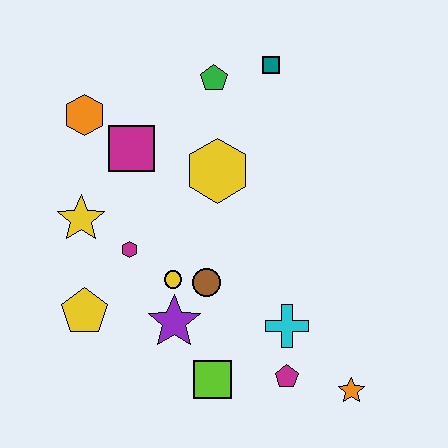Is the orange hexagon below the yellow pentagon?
No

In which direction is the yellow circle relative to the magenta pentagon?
The yellow circle is to the left of the magenta pentagon.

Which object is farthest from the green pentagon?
The orange star is farthest from the green pentagon.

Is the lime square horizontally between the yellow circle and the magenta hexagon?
No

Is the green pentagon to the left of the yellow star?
No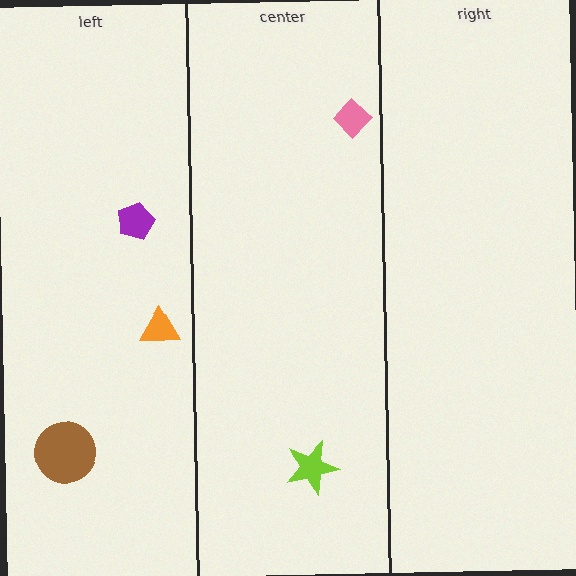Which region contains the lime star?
The center region.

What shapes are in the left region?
The orange triangle, the brown circle, the purple pentagon.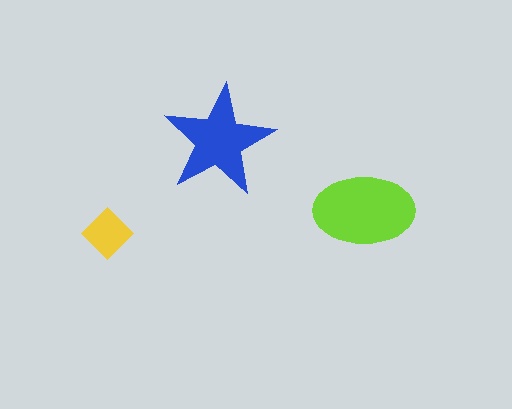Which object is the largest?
The lime ellipse.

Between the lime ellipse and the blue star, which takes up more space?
The lime ellipse.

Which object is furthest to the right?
The lime ellipse is rightmost.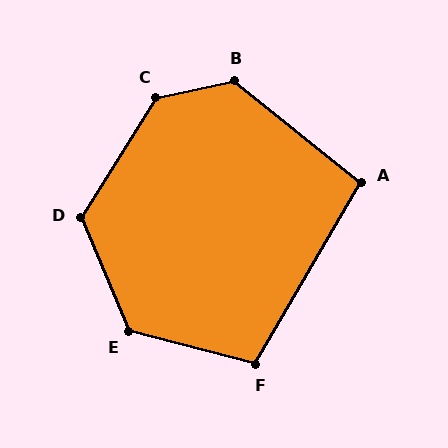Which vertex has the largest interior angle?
C, at approximately 134 degrees.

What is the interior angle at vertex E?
Approximately 127 degrees (obtuse).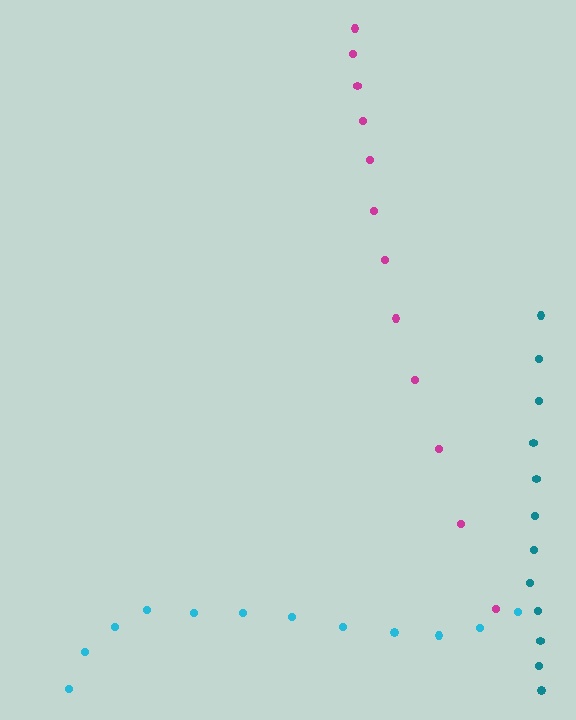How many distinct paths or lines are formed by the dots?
There are 3 distinct paths.